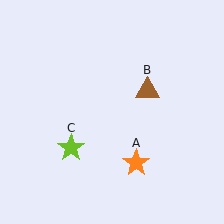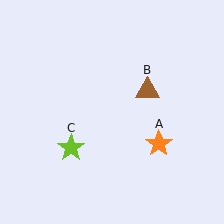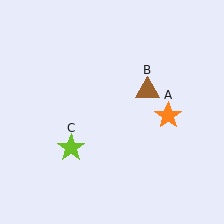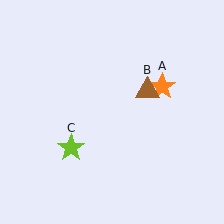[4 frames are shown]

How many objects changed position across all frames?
1 object changed position: orange star (object A).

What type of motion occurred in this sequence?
The orange star (object A) rotated counterclockwise around the center of the scene.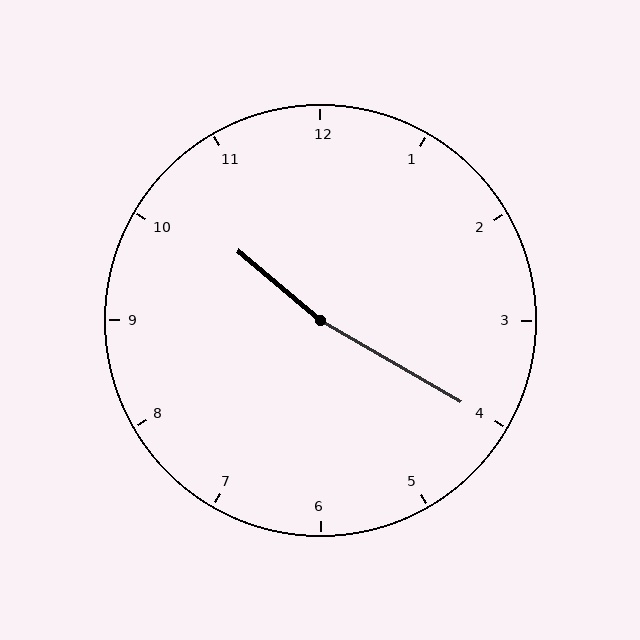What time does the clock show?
10:20.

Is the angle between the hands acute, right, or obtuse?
It is obtuse.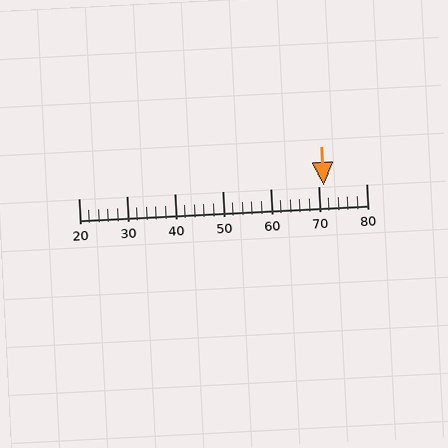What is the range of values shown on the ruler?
The ruler shows values from 20 to 80.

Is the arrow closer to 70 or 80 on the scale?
The arrow is closer to 70.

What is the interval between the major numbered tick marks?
The major tick marks are spaced 10 units apart.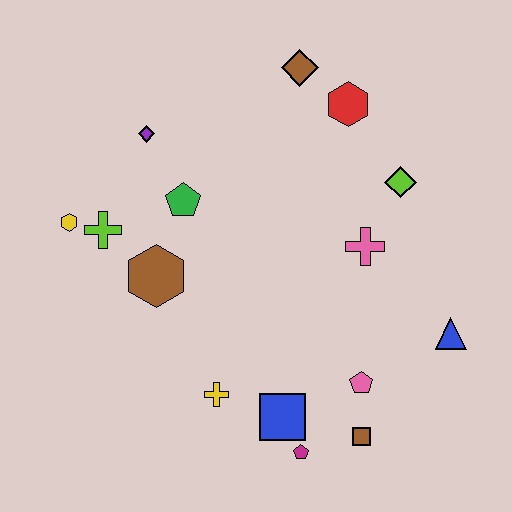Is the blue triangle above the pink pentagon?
Yes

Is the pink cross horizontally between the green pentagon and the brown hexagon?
No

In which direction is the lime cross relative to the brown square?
The lime cross is to the left of the brown square.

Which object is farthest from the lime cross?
The blue triangle is farthest from the lime cross.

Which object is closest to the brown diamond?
The red hexagon is closest to the brown diamond.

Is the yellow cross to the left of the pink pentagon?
Yes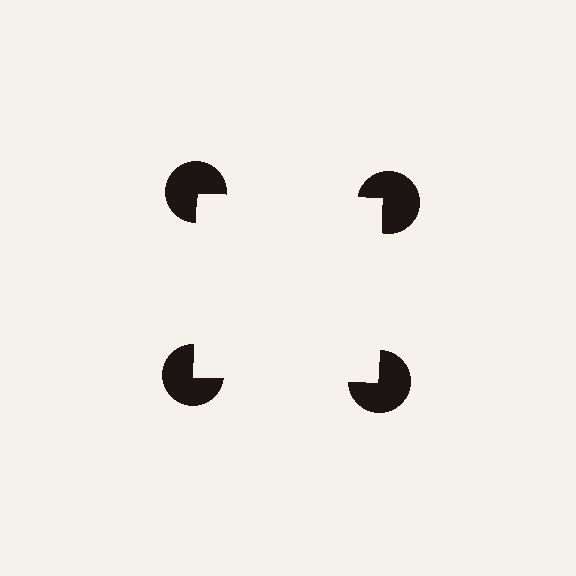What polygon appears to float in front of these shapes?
An illusory square — its edges are inferred from the aligned wedge cuts in the pac-man discs, not physically drawn.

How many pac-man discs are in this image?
There are 4 — one at each vertex of the illusory square.